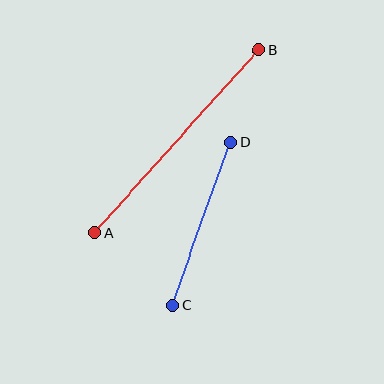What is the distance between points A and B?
The distance is approximately 245 pixels.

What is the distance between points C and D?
The distance is approximately 173 pixels.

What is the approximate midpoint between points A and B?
The midpoint is at approximately (177, 141) pixels.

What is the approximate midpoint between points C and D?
The midpoint is at approximately (202, 224) pixels.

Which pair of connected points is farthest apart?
Points A and B are farthest apart.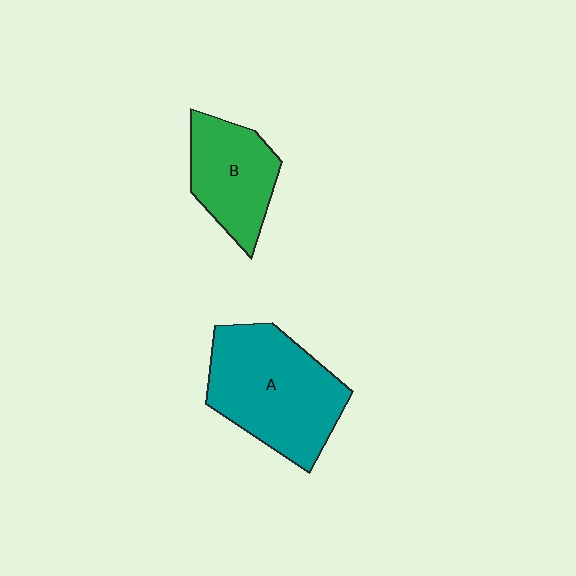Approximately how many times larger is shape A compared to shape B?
Approximately 1.6 times.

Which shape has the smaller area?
Shape B (green).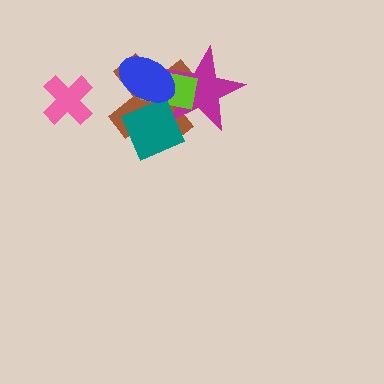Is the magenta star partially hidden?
Yes, it is partially covered by another shape.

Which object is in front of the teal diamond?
The blue ellipse is in front of the teal diamond.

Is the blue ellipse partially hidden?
No, no other shape covers it.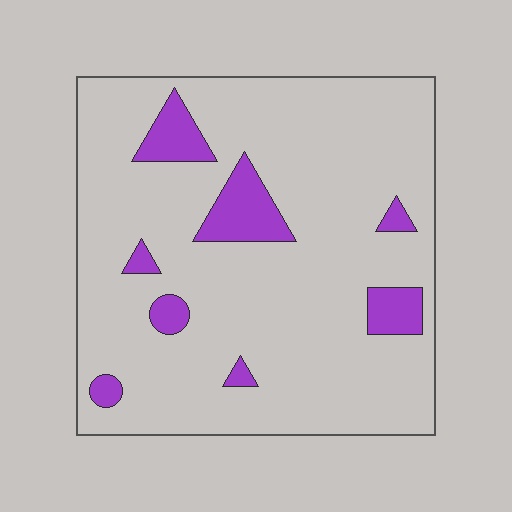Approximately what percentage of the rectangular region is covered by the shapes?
Approximately 10%.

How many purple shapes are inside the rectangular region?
8.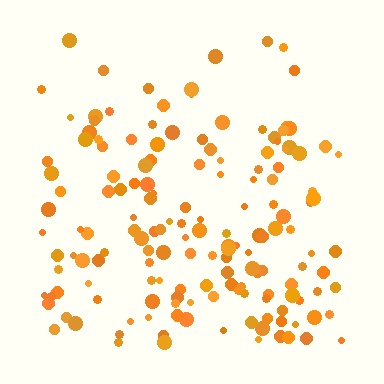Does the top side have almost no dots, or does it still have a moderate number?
Still a moderate number, just noticeably fewer than the bottom.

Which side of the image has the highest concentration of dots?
The bottom.